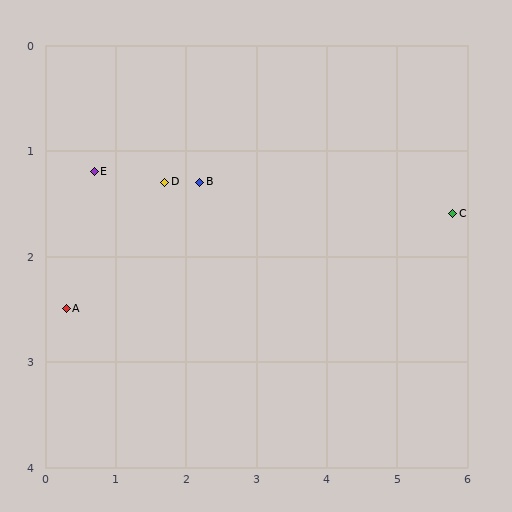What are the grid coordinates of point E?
Point E is at approximately (0.7, 1.2).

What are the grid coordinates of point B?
Point B is at approximately (2.2, 1.3).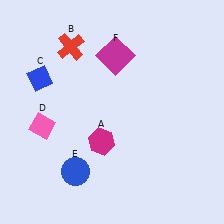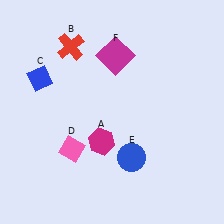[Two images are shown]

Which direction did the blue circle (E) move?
The blue circle (E) moved right.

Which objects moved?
The objects that moved are: the pink diamond (D), the blue circle (E).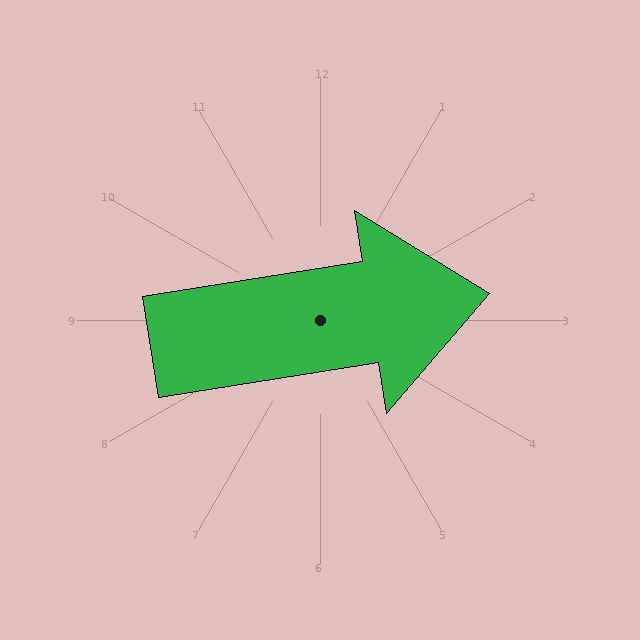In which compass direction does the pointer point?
East.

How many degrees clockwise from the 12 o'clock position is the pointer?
Approximately 81 degrees.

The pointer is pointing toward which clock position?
Roughly 3 o'clock.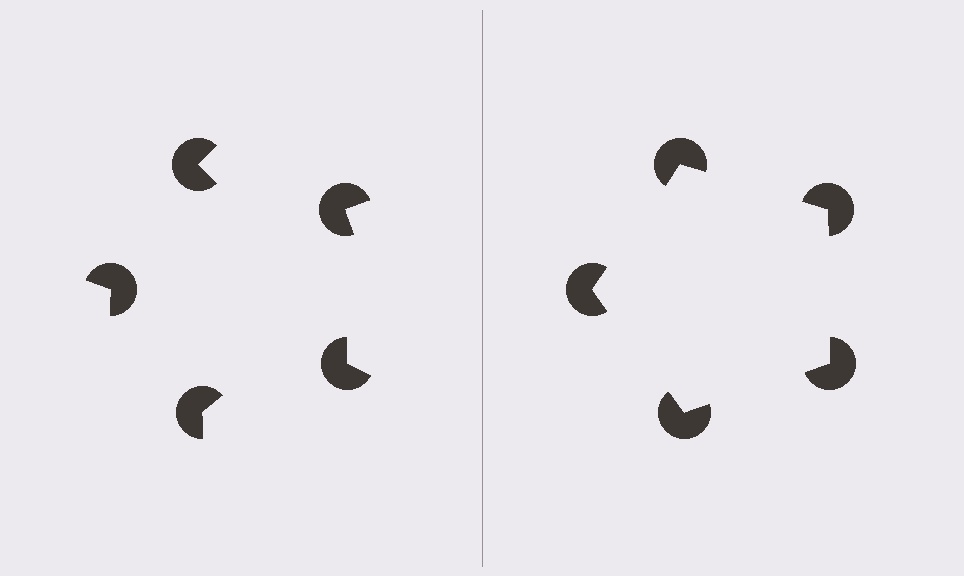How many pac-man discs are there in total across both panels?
10 — 5 on each side.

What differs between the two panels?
The pac-man discs are positioned identically on both sides; only the wedge orientations differ. On the right they align to a pentagon; on the left they are misaligned.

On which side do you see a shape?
An illusory pentagon appears on the right side. On the left side the wedge cuts are rotated, so no coherent shape forms.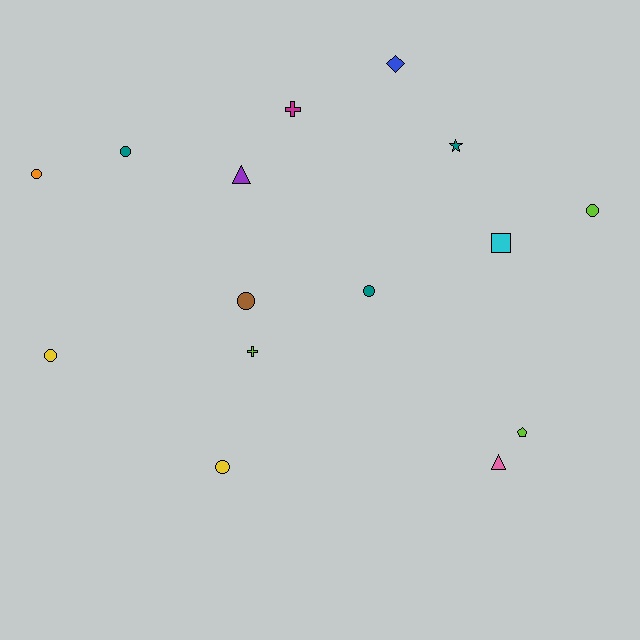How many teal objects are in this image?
There are 3 teal objects.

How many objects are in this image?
There are 15 objects.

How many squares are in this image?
There is 1 square.